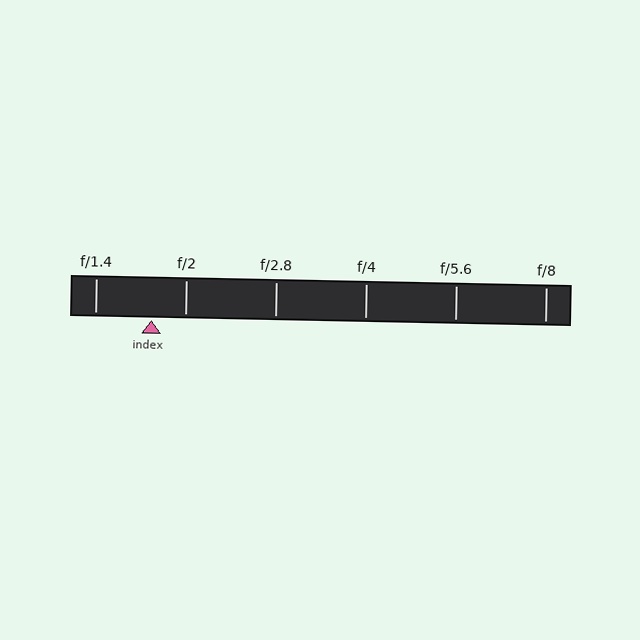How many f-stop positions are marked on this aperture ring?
There are 6 f-stop positions marked.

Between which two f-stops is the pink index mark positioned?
The index mark is between f/1.4 and f/2.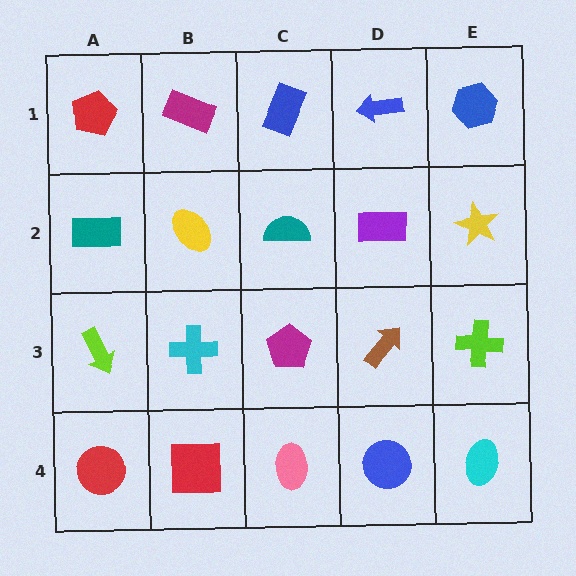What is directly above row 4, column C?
A magenta pentagon.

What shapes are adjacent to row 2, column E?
A blue hexagon (row 1, column E), a lime cross (row 3, column E), a purple rectangle (row 2, column D).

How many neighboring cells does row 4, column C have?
3.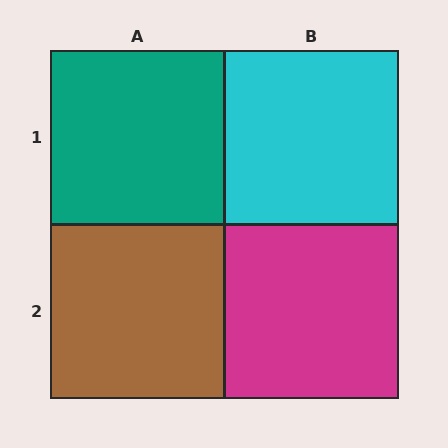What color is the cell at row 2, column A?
Brown.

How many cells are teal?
1 cell is teal.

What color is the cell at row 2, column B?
Magenta.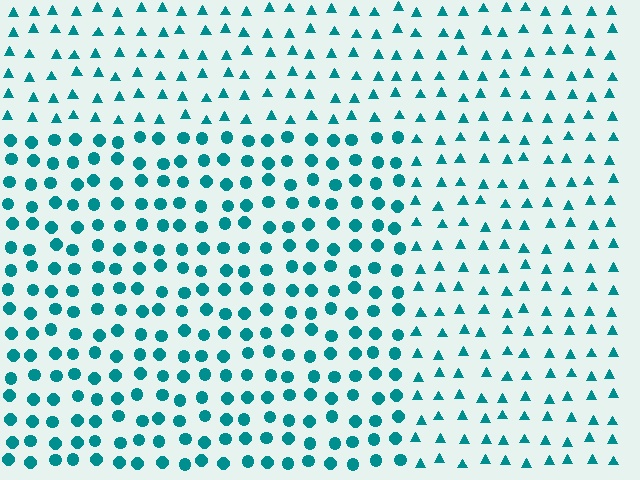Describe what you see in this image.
The image is filled with small teal elements arranged in a uniform grid. A rectangle-shaped region contains circles, while the surrounding area contains triangles. The boundary is defined purely by the change in element shape.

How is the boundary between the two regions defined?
The boundary is defined by a change in element shape: circles inside vs. triangles outside. All elements share the same color and spacing.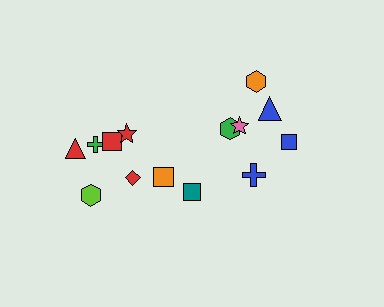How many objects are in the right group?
There are 6 objects.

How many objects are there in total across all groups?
There are 14 objects.